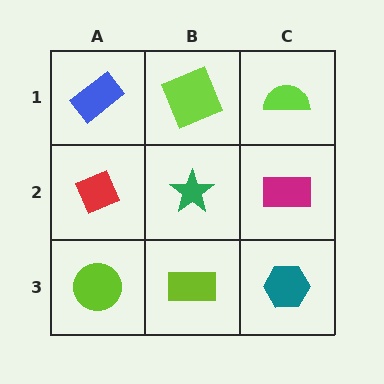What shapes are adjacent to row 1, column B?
A green star (row 2, column B), a blue rectangle (row 1, column A), a lime semicircle (row 1, column C).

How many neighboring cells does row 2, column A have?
3.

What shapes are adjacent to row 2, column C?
A lime semicircle (row 1, column C), a teal hexagon (row 3, column C), a green star (row 2, column B).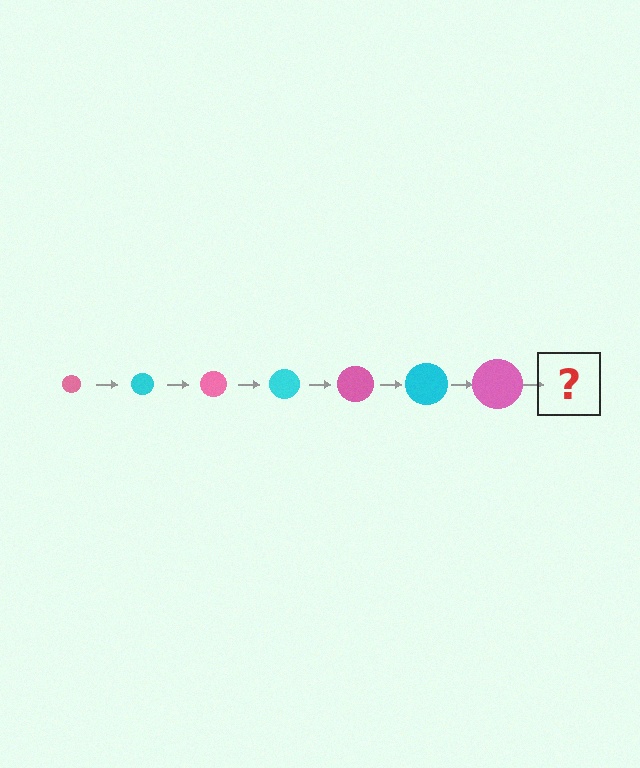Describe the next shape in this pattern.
It should be a cyan circle, larger than the previous one.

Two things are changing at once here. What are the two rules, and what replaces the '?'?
The two rules are that the circle grows larger each step and the color cycles through pink and cyan. The '?' should be a cyan circle, larger than the previous one.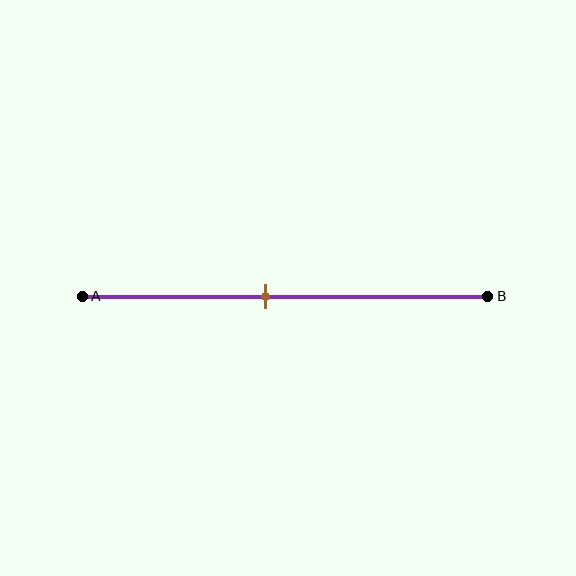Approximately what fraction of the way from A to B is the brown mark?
The brown mark is approximately 45% of the way from A to B.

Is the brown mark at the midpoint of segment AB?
No, the mark is at about 45% from A, not at the 50% midpoint.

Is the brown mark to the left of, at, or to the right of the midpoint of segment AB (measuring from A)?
The brown mark is to the left of the midpoint of segment AB.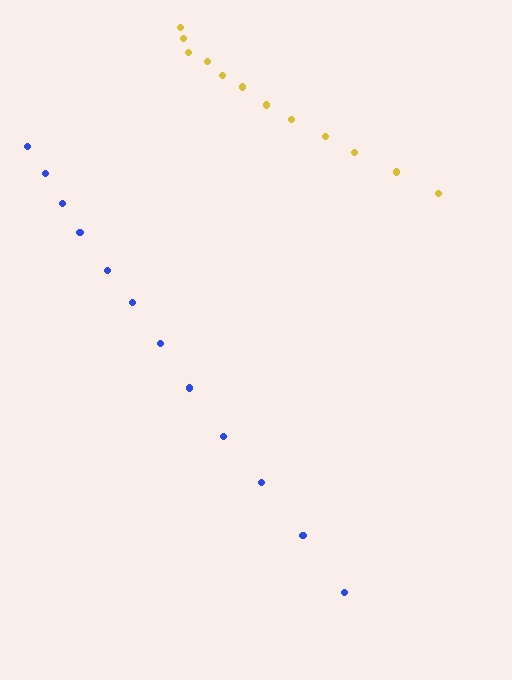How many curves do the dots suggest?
There are 2 distinct paths.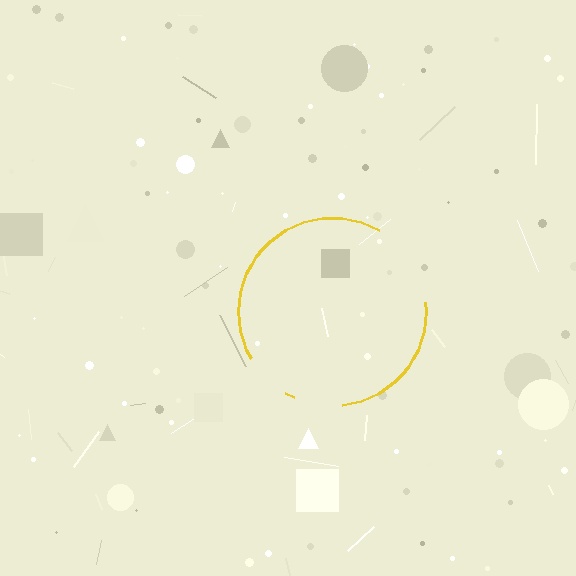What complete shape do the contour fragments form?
The contour fragments form a circle.